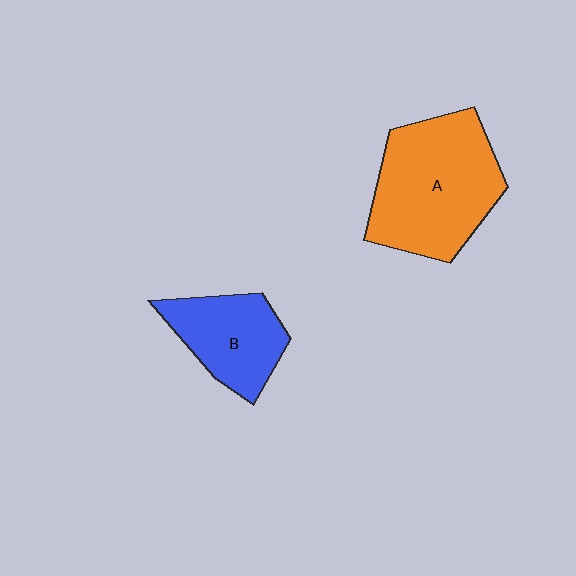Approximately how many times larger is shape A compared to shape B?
Approximately 1.7 times.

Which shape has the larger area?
Shape A (orange).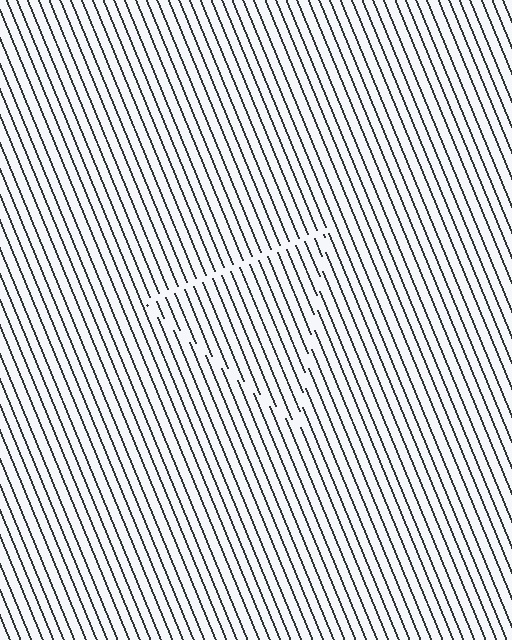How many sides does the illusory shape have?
3 sides — the line-ends trace a triangle.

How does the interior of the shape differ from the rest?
The interior of the shape contains the same grating, shifted by half a period — the contour is defined by the phase discontinuity where line-ends from the inner and outer gratings abut.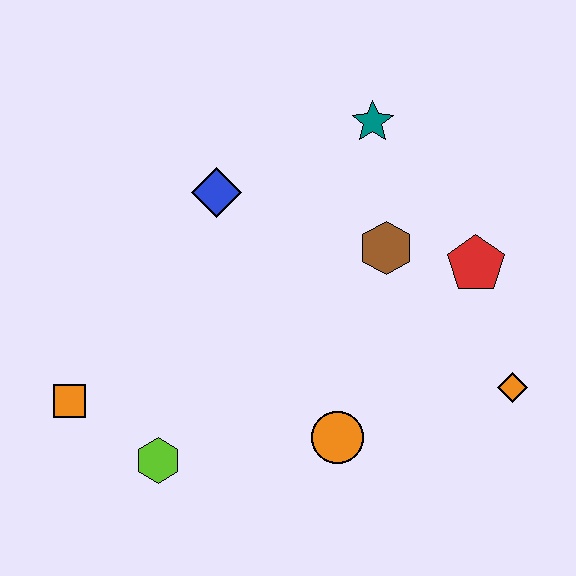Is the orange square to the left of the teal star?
Yes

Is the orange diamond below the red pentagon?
Yes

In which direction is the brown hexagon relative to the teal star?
The brown hexagon is below the teal star.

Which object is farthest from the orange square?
The orange diamond is farthest from the orange square.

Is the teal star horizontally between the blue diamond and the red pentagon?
Yes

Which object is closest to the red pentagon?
The brown hexagon is closest to the red pentagon.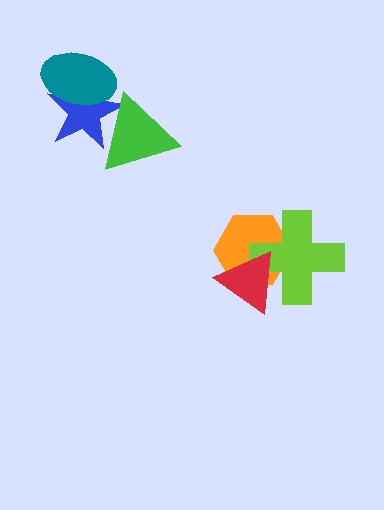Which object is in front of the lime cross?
The red triangle is in front of the lime cross.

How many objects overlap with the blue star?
2 objects overlap with the blue star.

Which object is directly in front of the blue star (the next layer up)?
The teal ellipse is directly in front of the blue star.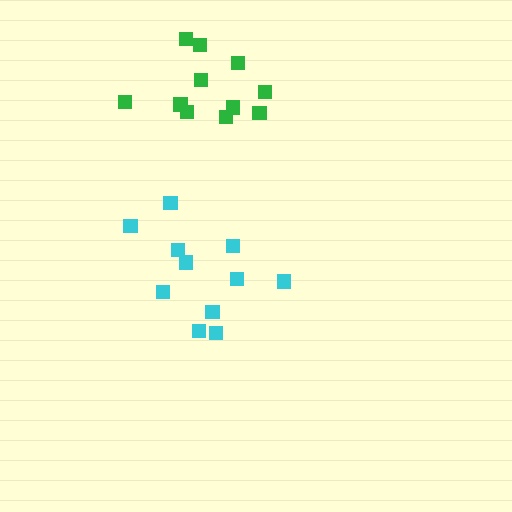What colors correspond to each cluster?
The clusters are colored: cyan, green.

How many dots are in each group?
Group 1: 11 dots, Group 2: 11 dots (22 total).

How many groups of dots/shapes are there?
There are 2 groups.